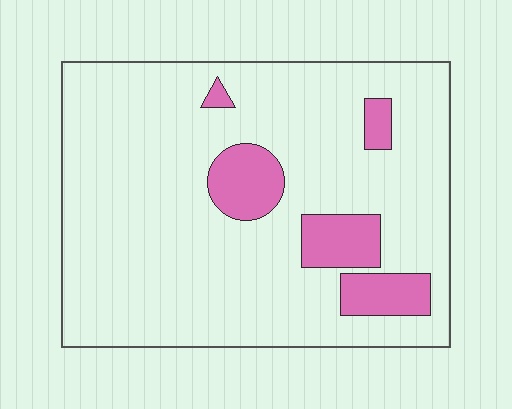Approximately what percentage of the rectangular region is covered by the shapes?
Approximately 15%.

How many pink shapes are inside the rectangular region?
5.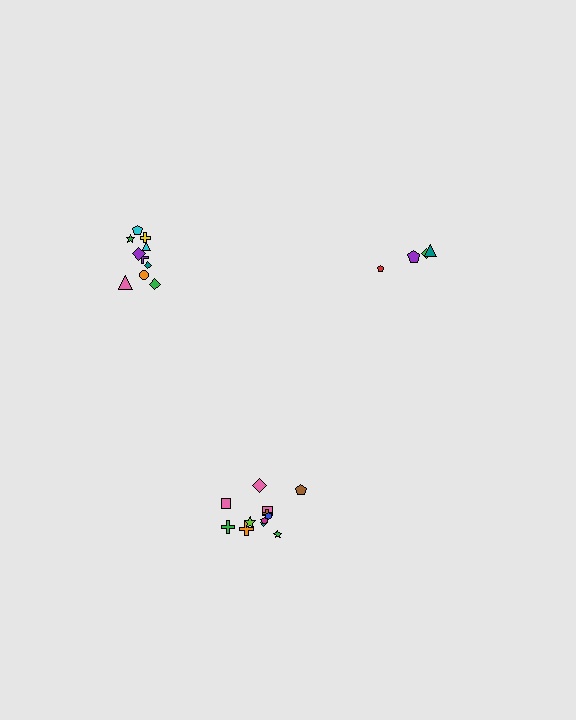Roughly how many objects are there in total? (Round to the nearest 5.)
Roughly 25 objects in total.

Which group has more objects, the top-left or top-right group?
The top-left group.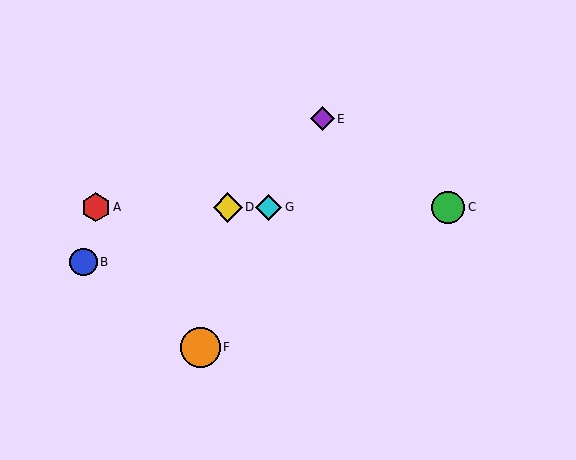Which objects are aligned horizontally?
Objects A, C, D, G are aligned horizontally.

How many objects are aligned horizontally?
4 objects (A, C, D, G) are aligned horizontally.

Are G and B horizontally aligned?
No, G is at y≈207 and B is at y≈262.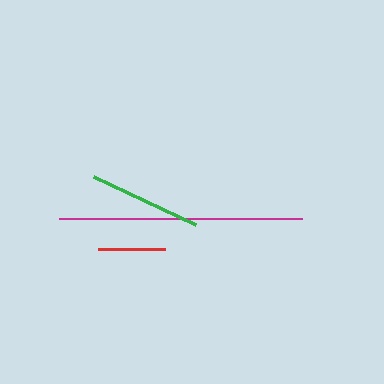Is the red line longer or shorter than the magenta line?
The magenta line is longer than the red line.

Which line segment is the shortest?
The red line is the shortest at approximately 67 pixels.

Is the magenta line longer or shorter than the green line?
The magenta line is longer than the green line.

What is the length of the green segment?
The green segment is approximately 113 pixels long.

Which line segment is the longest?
The magenta line is the longest at approximately 242 pixels.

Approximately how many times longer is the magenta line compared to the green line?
The magenta line is approximately 2.1 times the length of the green line.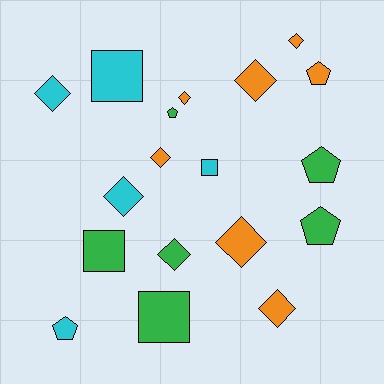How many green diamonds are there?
There is 1 green diamond.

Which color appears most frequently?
Orange, with 7 objects.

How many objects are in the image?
There are 18 objects.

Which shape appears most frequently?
Diamond, with 9 objects.